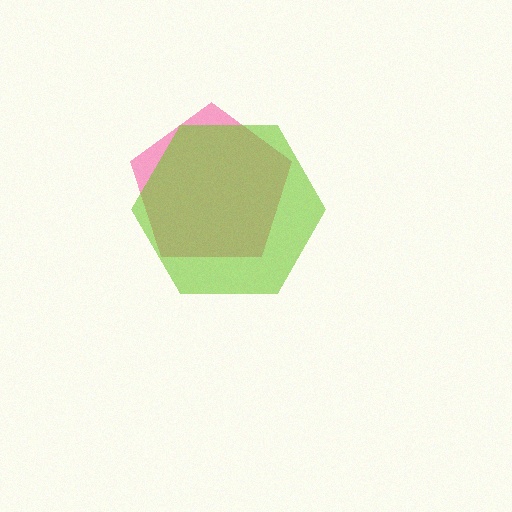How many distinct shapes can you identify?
There are 2 distinct shapes: a pink pentagon, a lime hexagon.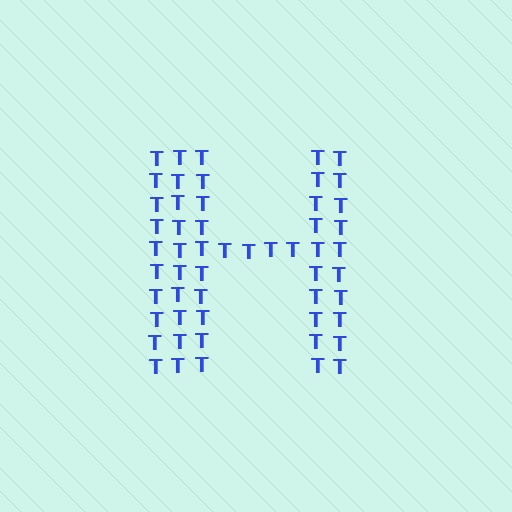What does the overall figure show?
The overall figure shows the letter H.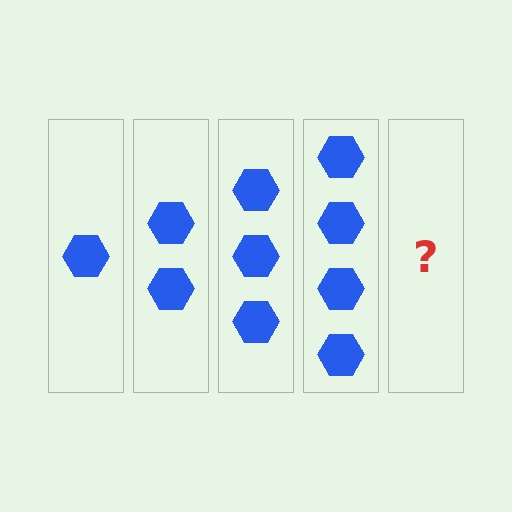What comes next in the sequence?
The next element should be 5 hexagons.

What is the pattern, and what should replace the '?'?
The pattern is that each step adds one more hexagon. The '?' should be 5 hexagons.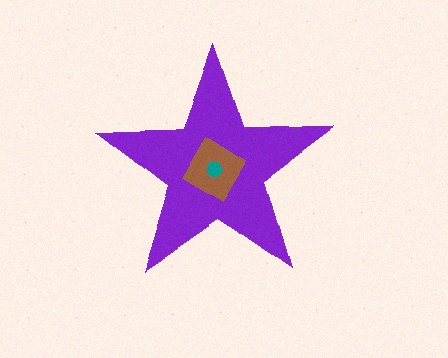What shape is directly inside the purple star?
The brown diamond.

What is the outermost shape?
The purple star.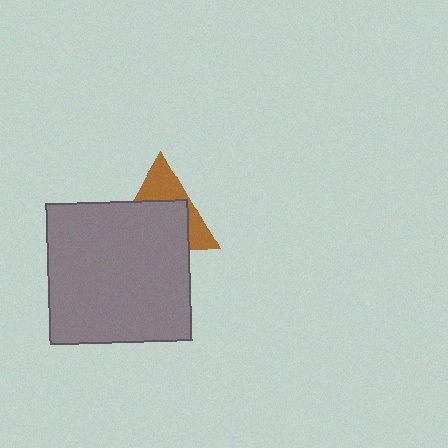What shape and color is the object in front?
The object in front is a gray square.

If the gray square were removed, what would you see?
You would see the complete brown triangle.